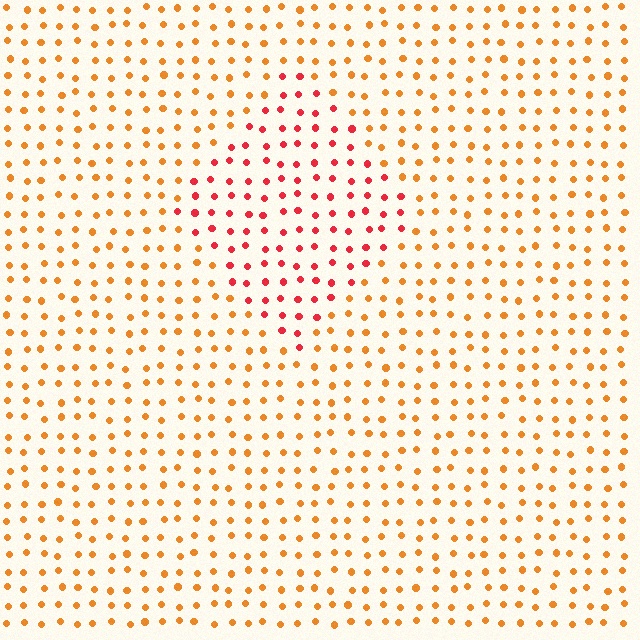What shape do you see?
I see a diamond.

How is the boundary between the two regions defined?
The boundary is defined purely by a slight shift in hue (about 36 degrees). Spacing, size, and orientation are identical on both sides.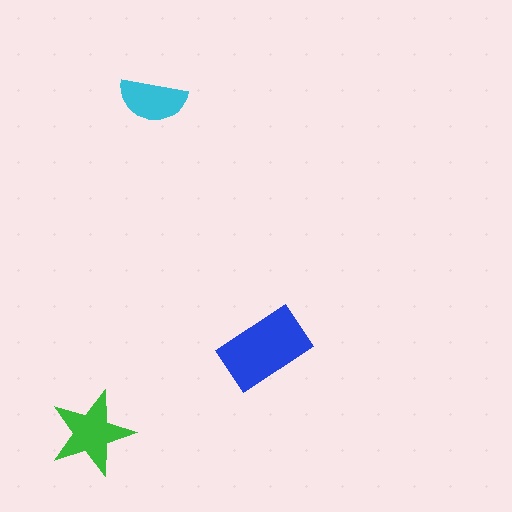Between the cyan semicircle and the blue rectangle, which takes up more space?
The blue rectangle.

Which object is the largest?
The blue rectangle.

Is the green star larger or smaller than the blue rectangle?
Smaller.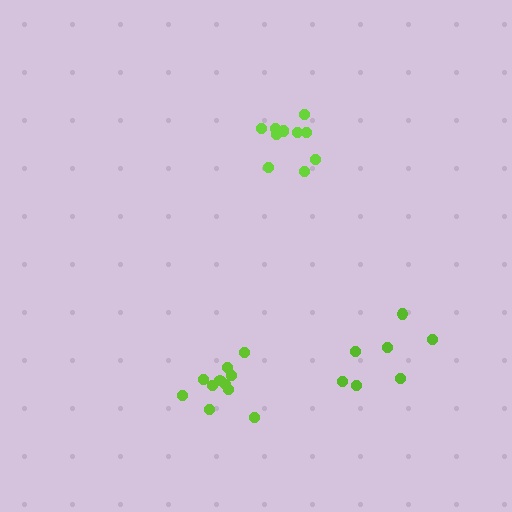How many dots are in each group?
Group 1: 11 dots, Group 2: 11 dots, Group 3: 7 dots (29 total).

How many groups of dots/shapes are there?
There are 3 groups.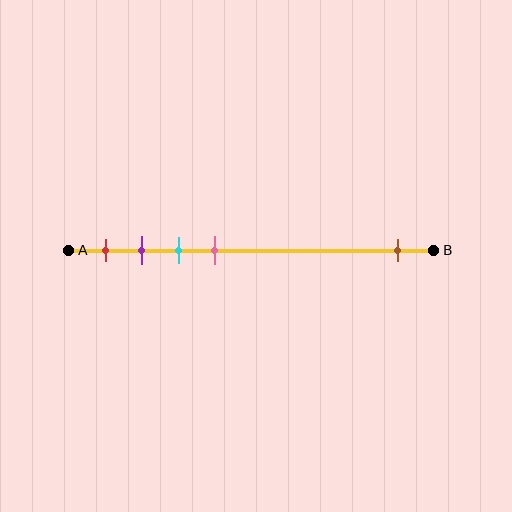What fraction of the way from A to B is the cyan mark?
The cyan mark is approximately 30% (0.3) of the way from A to B.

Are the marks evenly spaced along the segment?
No, the marks are not evenly spaced.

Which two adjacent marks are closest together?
The purple and cyan marks are the closest adjacent pair.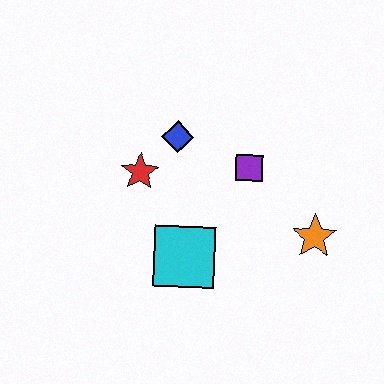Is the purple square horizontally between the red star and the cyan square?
No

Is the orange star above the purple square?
No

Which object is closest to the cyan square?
The red star is closest to the cyan square.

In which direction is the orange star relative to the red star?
The orange star is to the right of the red star.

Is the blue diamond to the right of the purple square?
No